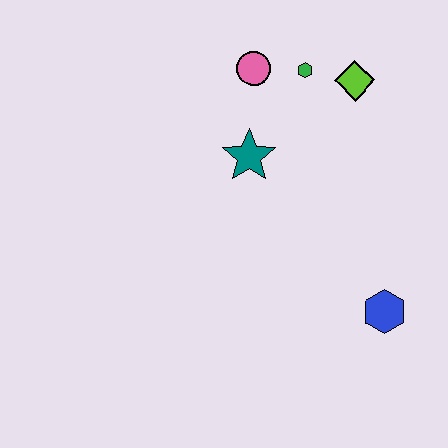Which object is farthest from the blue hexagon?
The pink circle is farthest from the blue hexagon.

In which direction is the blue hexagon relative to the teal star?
The blue hexagon is below the teal star.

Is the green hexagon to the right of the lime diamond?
No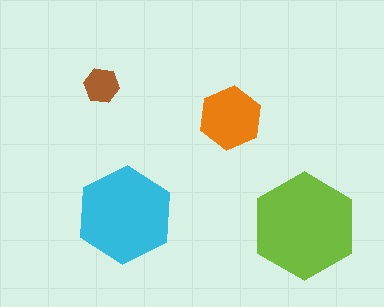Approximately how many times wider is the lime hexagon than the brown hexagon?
About 3 times wider.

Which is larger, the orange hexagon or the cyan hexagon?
The cyan one.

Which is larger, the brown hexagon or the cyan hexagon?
The cyan one.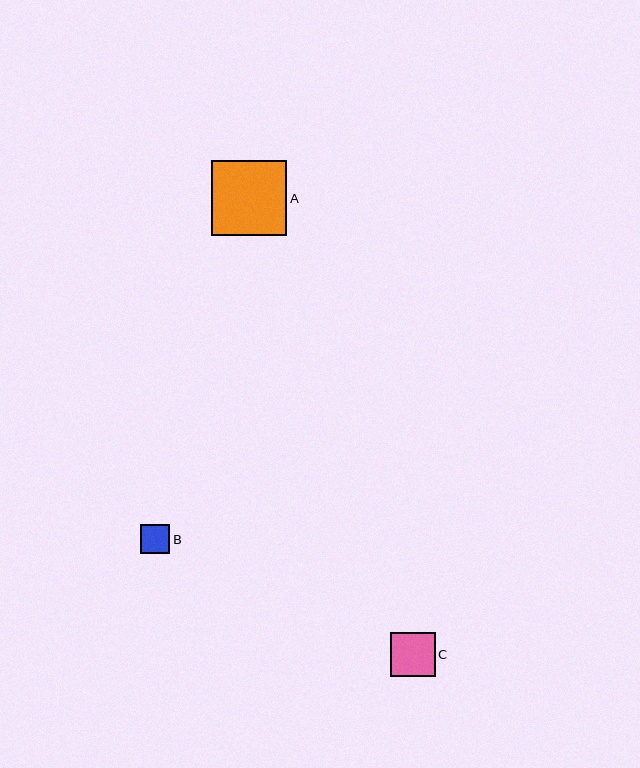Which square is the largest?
Square A is the largest with a size of approximately 75 pixels.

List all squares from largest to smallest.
From largest to smallest: A, C, B.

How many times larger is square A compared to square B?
Square A is approximately 2.6 times the size of square B.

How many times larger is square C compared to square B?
Square C is approximately 1.5 times the size of square B.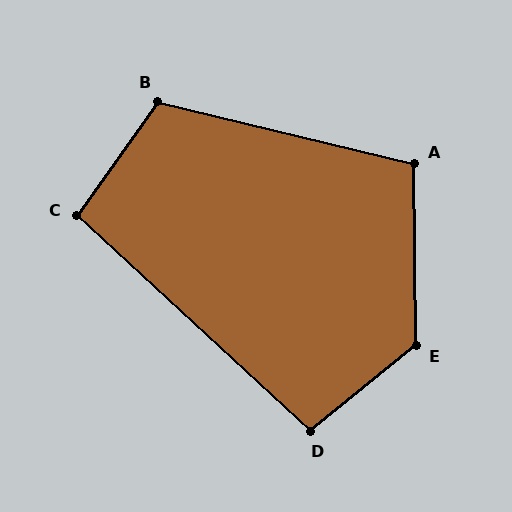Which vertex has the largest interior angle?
E, at approximately 129 degrees.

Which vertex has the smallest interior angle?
C, at approximately 98 degrees.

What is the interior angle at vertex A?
Approximately 104 degrees (obtuse).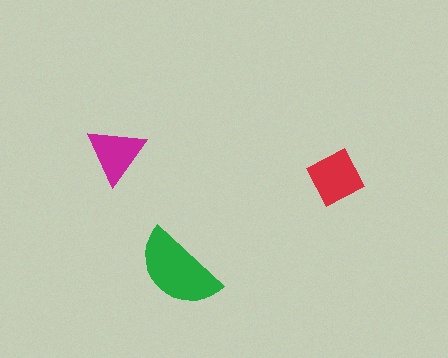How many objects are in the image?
There are 3 objects in the image.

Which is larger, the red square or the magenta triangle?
The red square.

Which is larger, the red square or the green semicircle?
The green semicircle.